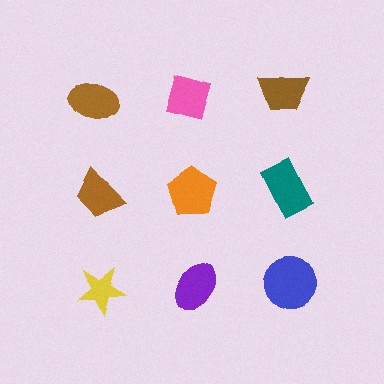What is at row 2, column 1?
A brown trapezoid.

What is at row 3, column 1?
A yellow star.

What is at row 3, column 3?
A blue circle.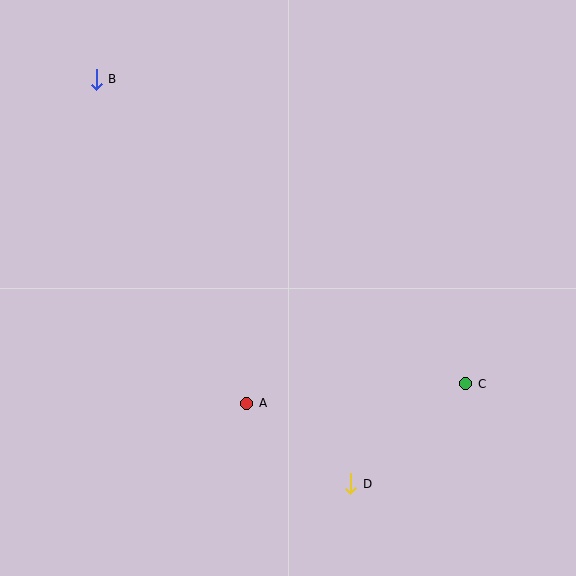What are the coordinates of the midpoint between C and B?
The midpoint between C and B is at (281, 232).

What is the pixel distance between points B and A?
The distance between B and A is 357 pixels.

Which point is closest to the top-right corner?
Point C is closest to the top-right corner.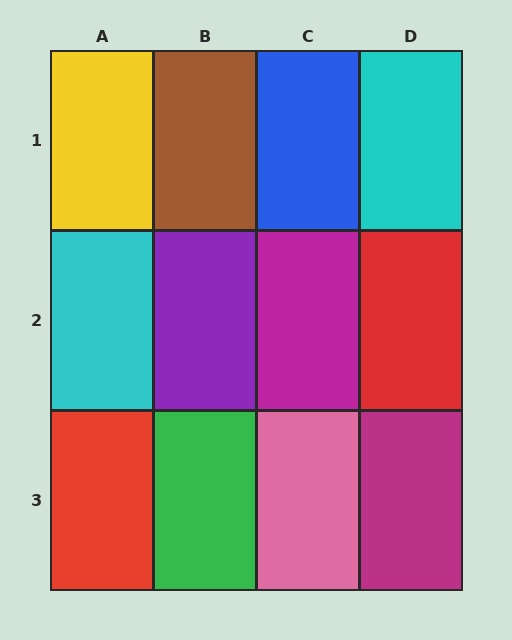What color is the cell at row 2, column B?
Purple.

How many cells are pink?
1 cell is pink.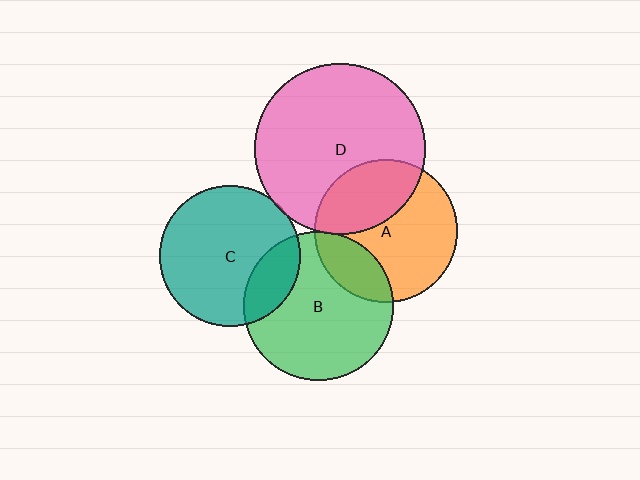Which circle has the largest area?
Circle D (pink).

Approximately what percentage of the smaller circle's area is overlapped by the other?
Approximately 5%.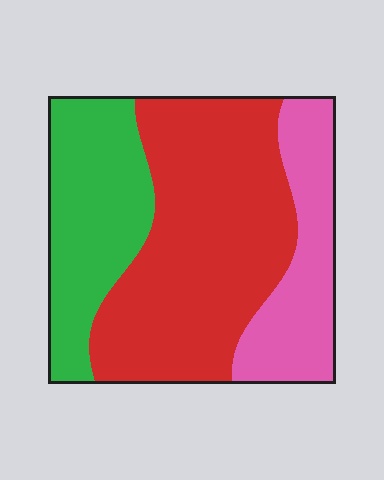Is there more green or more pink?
Green.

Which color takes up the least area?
Pink, at roughly 20%.